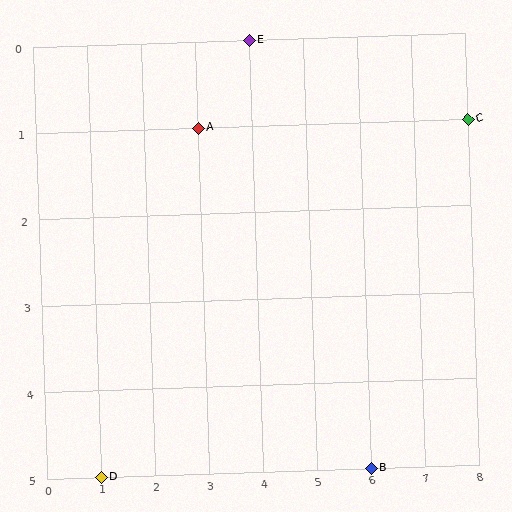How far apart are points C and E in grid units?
Points C and E are 4 columns and 1 row apart (about 4.1 grid units diagonally).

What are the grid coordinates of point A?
Point A is at grid coordinates (3, 1).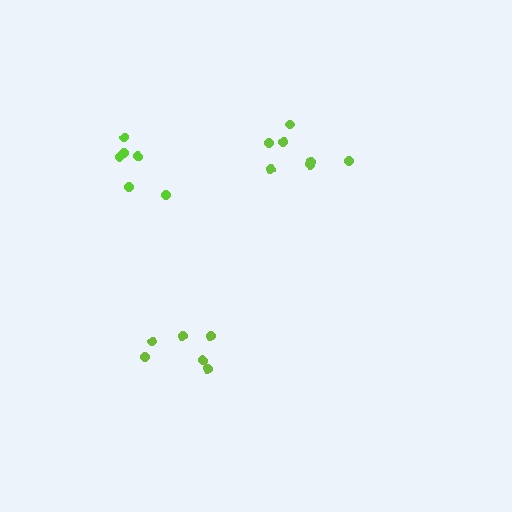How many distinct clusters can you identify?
There are 3 distinct clusters.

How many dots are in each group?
Group 1: 7 dots, Group 2: 6 dots, Group 3: 6 dots (19 total).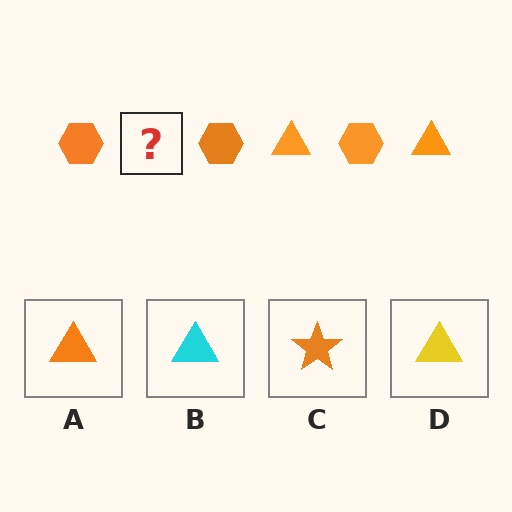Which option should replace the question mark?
Option A.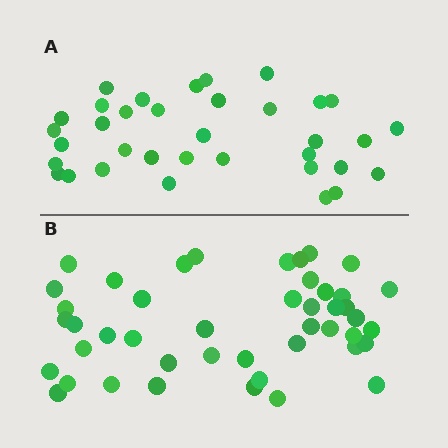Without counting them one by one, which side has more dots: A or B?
Region B (the bottom region) has more dots.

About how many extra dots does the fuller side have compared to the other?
Region B has roughly 10 or so more dots than region A.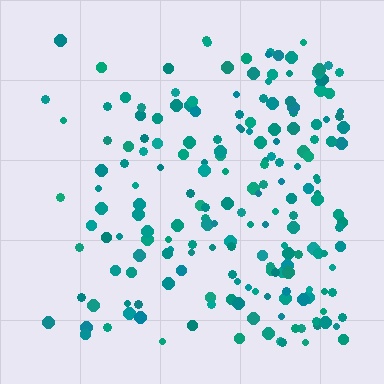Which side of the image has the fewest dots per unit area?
The left.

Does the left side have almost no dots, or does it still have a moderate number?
Still a moderate number, just noticeably fewer than the right.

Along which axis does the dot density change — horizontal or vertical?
Horizontal.